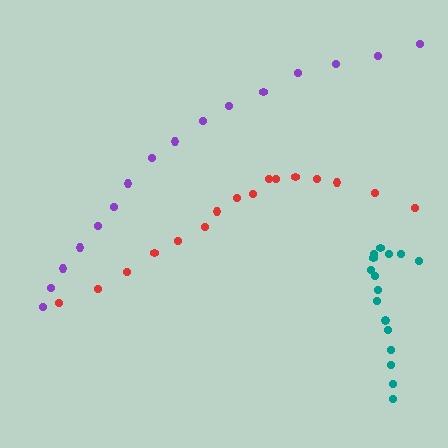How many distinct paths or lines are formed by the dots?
There are 3 distinct paths.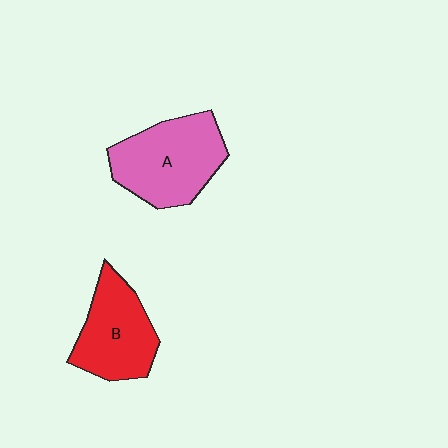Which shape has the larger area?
Shape A (pink).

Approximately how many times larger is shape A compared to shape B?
Approximately 1.2 times.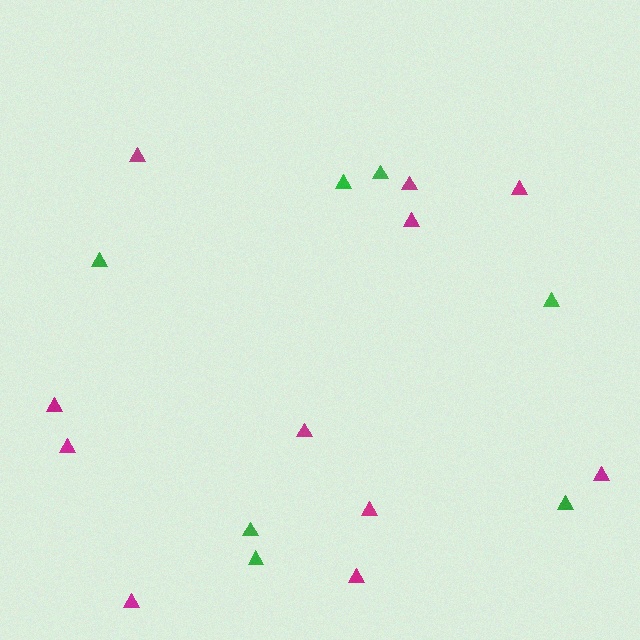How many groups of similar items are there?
There are 2 groups: one group of green triangles (7) and one group of magenta triangles (11).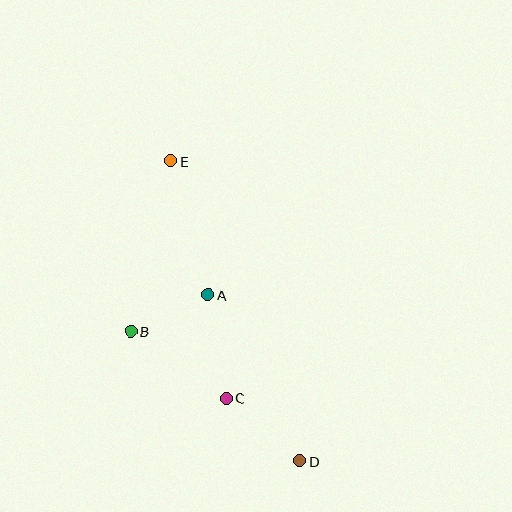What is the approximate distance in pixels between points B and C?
The distance between B and C is approximately 116 pixels.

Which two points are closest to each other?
Points A and B are closest to each other.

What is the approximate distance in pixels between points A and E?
The distance between A and E is approximately 139 pixels.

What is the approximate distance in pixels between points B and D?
The distance between B and D is approximately 213 pixels.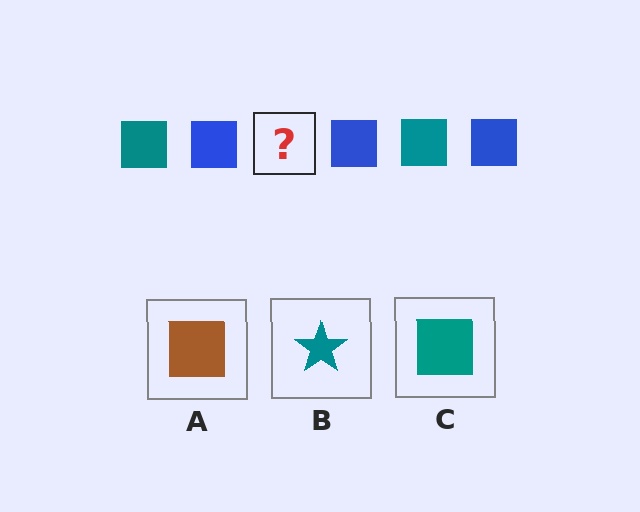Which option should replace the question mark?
Option C.